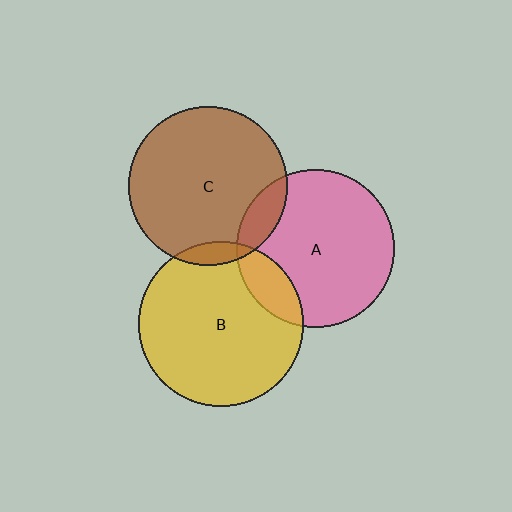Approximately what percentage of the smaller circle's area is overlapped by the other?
Approximately 15%.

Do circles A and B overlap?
Yes.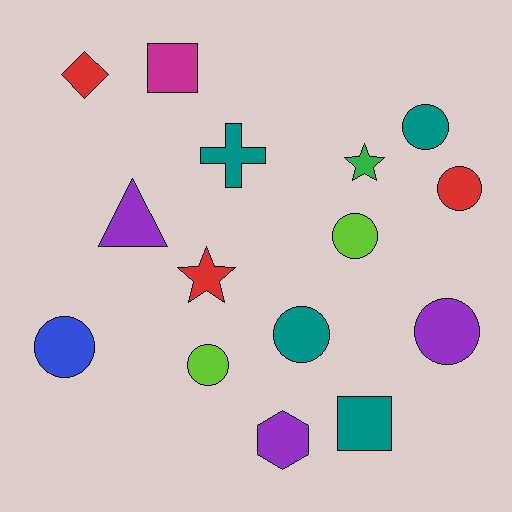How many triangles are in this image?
There is 1 triangle.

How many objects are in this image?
There are 15 objects.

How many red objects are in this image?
There are 3 red objects.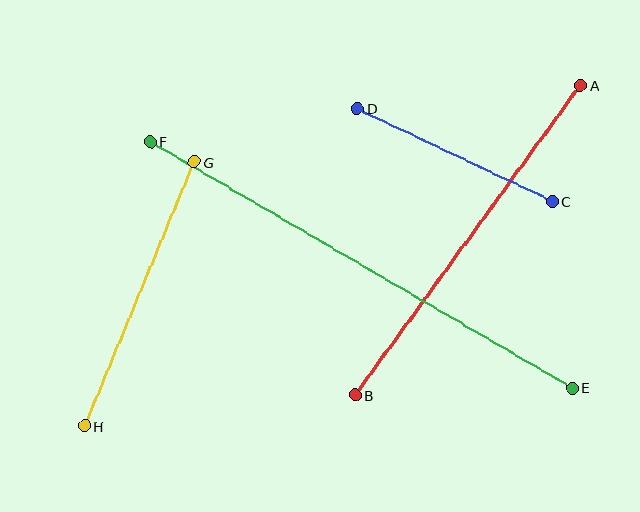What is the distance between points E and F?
The distance is approximately 489 pixels.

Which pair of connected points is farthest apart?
Points E and F are farthest apart.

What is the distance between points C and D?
The distance is approximately 216 pixels.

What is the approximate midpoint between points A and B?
The midpoint is at approximately (468, 240) pixels.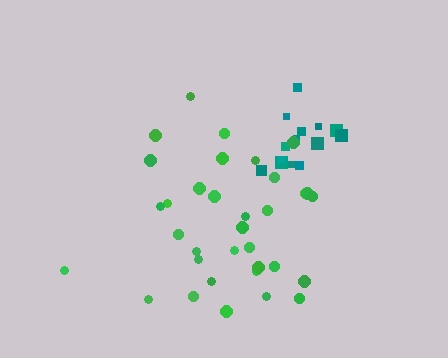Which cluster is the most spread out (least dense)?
Green.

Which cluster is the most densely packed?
Teal.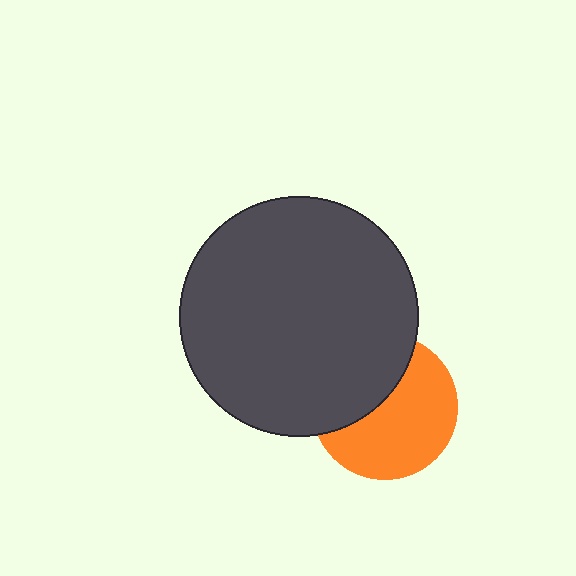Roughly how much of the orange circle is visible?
About half of it is visible (roughly 60%).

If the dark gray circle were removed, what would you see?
You would see the complete orange circle.